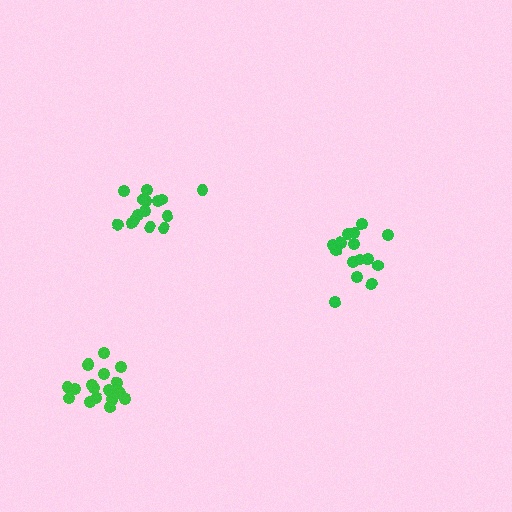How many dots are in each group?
Group 1: 19 dots, Group 2: 16 dots, Group 3: 15 dots (50 total).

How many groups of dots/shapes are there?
There are 3 groups.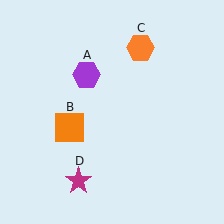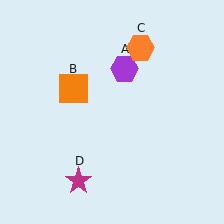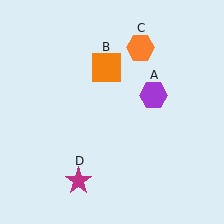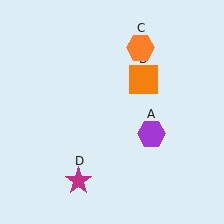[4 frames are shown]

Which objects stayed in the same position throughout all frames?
Orange hexagon (object C) and magenta star (object D) remained stationary.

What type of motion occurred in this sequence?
The purple hexagon (object A), orange square (object B) rotated clockwise around the center of the scene.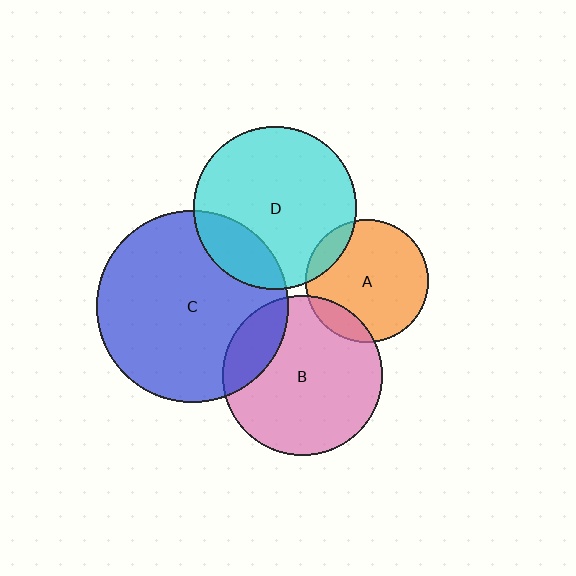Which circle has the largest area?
Circle C (blue).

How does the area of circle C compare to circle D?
Approximately 1.4 times.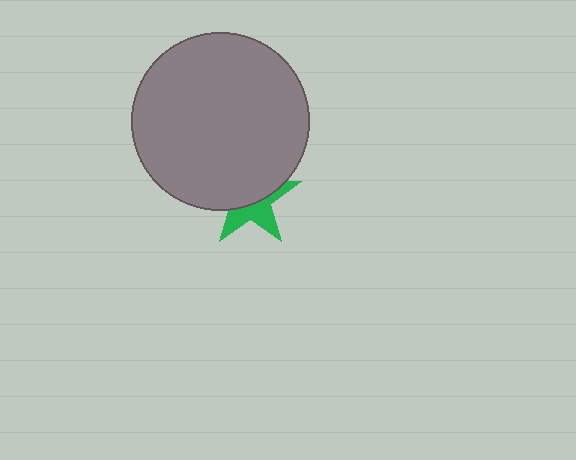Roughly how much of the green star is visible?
A small part of it is visible (roughly 43%).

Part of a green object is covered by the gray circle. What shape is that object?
It is a star.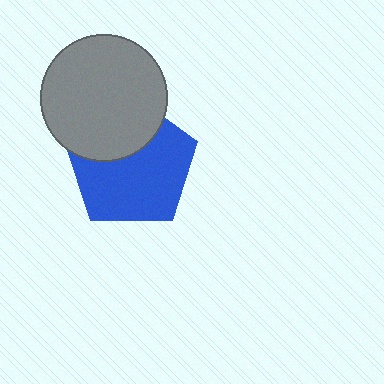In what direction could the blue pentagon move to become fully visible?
The blue pentagon could move down. That would shift it out from behind the gray circle entirely.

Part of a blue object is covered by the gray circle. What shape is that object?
It is a pentagon.